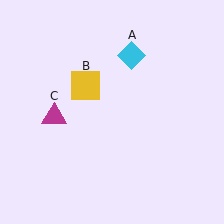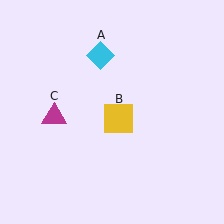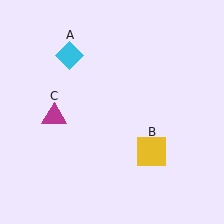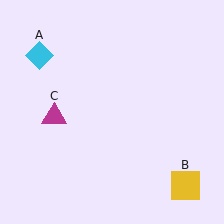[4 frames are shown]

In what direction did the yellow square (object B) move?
The yellow square (object B) moved down and to the right.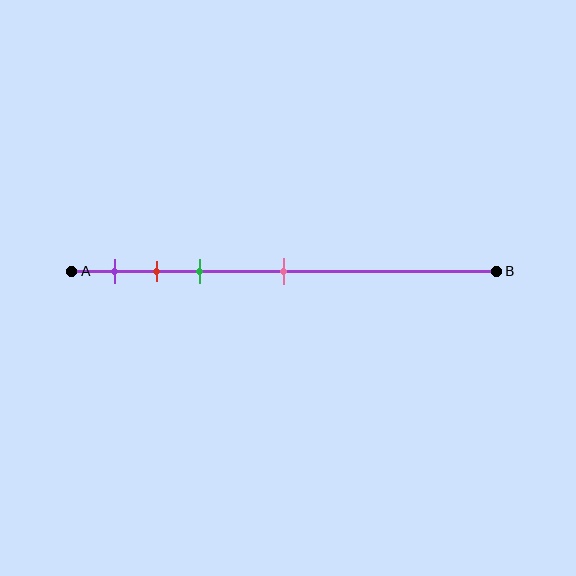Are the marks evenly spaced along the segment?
No, the marks are not evenly spaced.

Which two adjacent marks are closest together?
The red and green marks are the closest adjacent pair.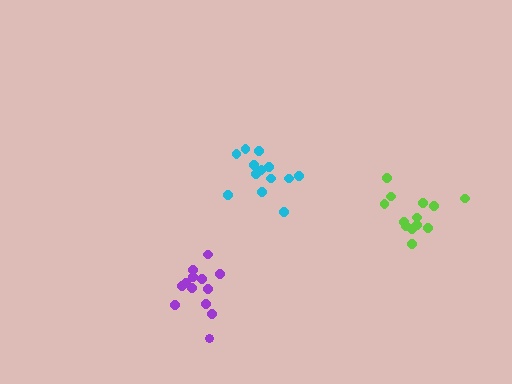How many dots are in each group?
Group 1: 14 dots, Group 2: 13 dots, Group 3: 13 dots (40 total).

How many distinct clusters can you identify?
There are 3 distinct clusters.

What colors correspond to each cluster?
The clusters are colored: lime, purple, cyan.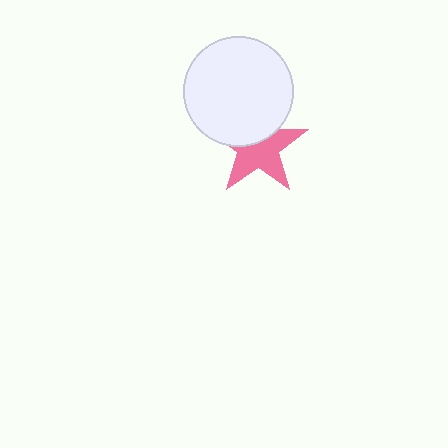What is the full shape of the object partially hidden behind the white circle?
The partially hidden object is a pink star.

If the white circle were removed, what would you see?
You would see the complete pink star.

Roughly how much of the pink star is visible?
About half of it is visible (roughly 61%).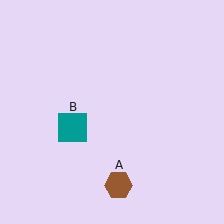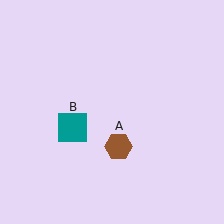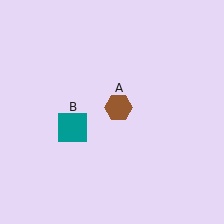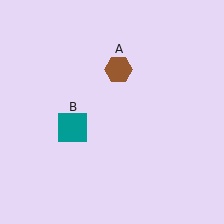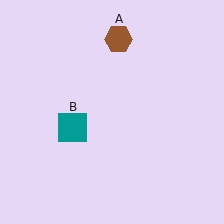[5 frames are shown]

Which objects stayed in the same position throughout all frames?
Teal square (object B) remained stationary.